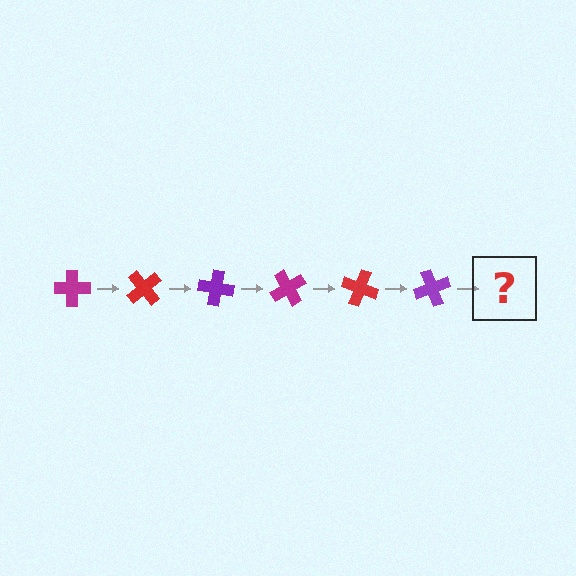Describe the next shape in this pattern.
It should be a magenta cross, rotated 300 degrees from the start.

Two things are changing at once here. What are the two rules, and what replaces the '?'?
The two rules are that it rotates 50 degrees each step and the color cycles through magenta, red, and purple. The '?' should be a magenta cross, rotated 300 degrees from the start.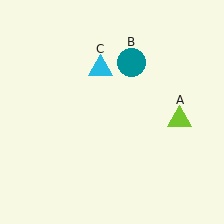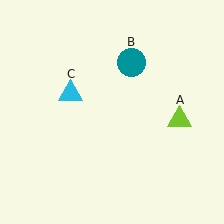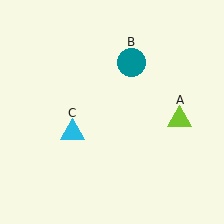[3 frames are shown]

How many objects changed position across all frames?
1 object changed position: cyan triangle (object C).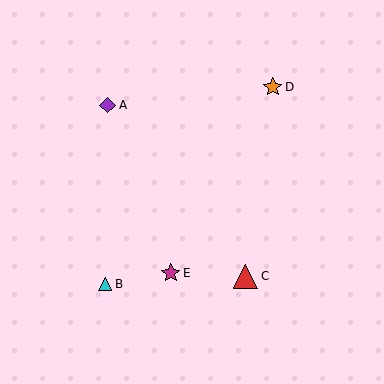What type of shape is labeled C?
Shape C is a red triangle.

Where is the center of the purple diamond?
The center of the purple diamond is at (108, 105).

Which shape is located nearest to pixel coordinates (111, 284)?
The cyan triangle (labeled B) at (105, 284) is nearest to that location.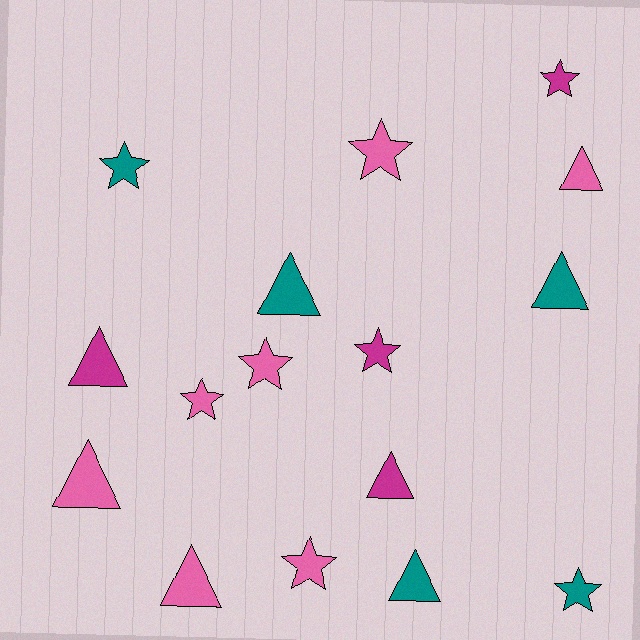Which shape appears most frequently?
Star, with 8 objects.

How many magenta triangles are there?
There are 2 magenta triangles.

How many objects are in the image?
There are 16 objects.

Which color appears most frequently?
Pink, with 7 objects.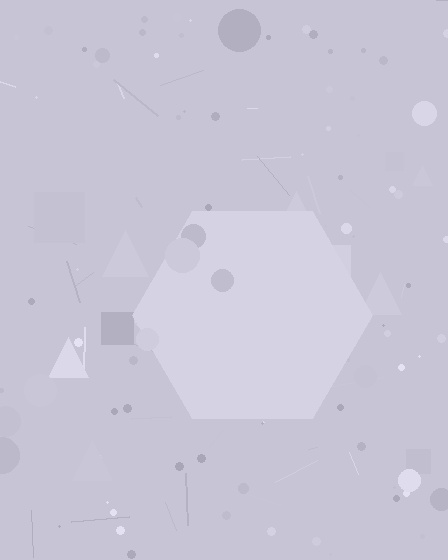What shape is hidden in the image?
A hexagon is hidden in the image.